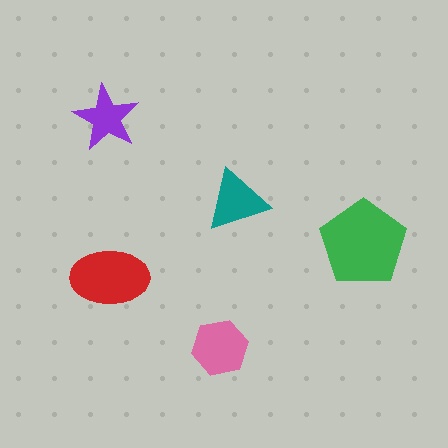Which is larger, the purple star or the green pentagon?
The green pentagon.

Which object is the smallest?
The purple star.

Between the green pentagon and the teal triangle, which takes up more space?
The green pentagon.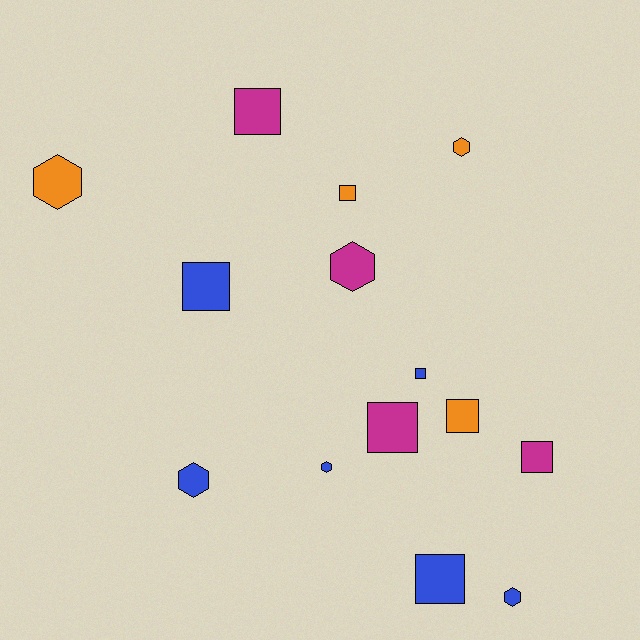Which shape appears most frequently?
Square, with 8 objects.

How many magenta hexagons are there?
There is 1 magenta hexagon.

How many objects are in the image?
There are 14 objects.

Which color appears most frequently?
Blue, with 6 objects.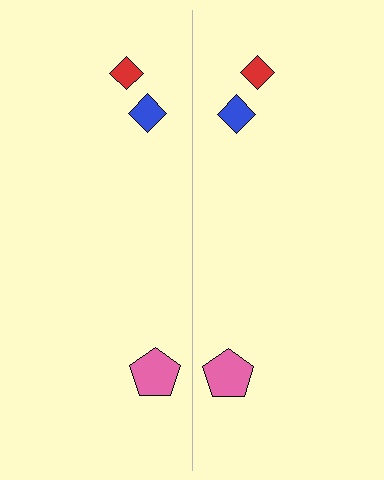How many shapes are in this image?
There are 6 shapes in this image.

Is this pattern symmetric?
Yes, this pattern has bilateral (reflection) symmetry.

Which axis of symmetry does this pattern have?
The pattern has a vertical axis of symmetry running through the center of the image.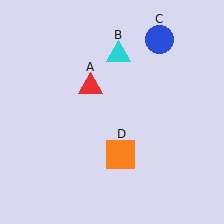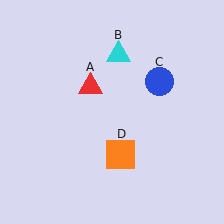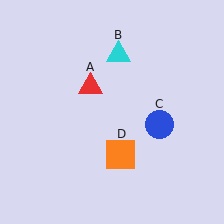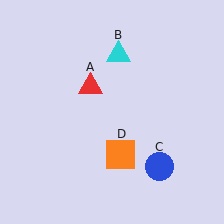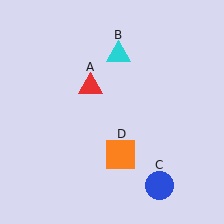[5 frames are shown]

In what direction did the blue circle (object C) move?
The blue circle (object C) moved down.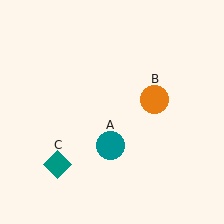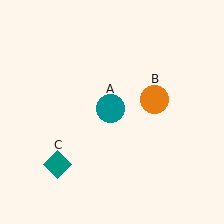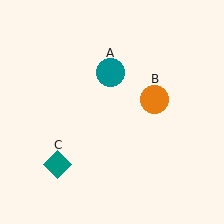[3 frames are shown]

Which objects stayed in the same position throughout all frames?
Orange circle (object B) and teal diamond (object C) remained stationary.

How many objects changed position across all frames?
1 object changed position: teal circle (object A).